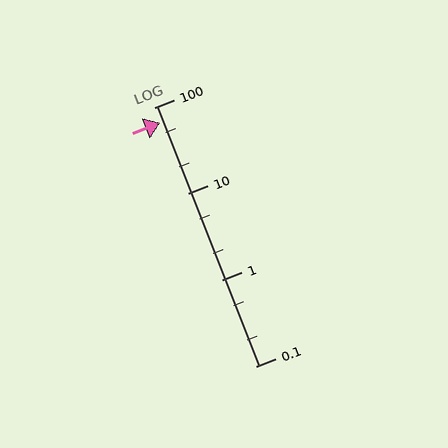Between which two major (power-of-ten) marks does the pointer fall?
The pointer is between 10 and 100.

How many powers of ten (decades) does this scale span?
The scale spans 3 decades, from 0.1 to 100.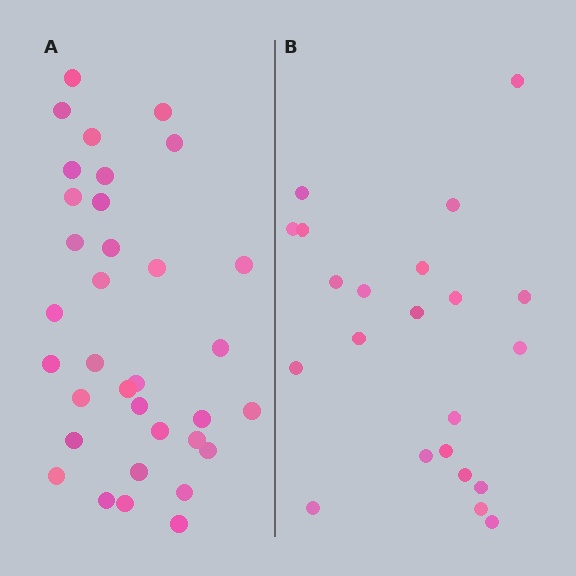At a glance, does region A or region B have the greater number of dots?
Region A (the left region) has more dots.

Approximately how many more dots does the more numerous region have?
Region A has roughly 12 or so more dots than region B.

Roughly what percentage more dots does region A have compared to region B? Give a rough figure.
About 55% more.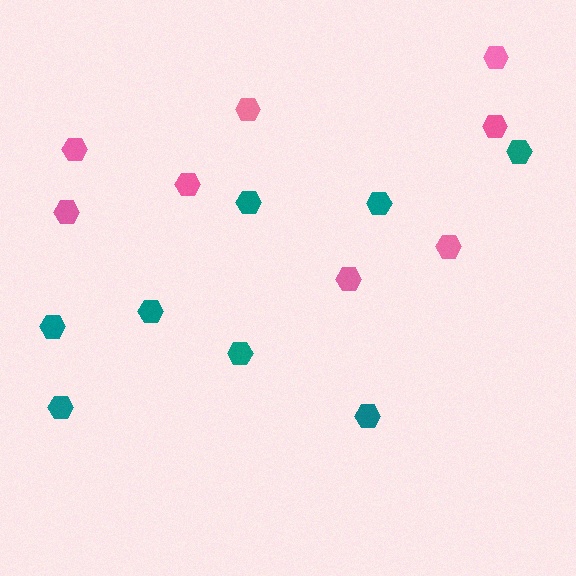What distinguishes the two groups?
There are 2 groups: one group of teal hexagons (8) and one group of pink hexagons (8).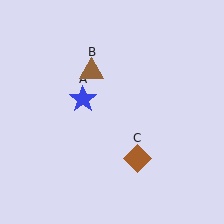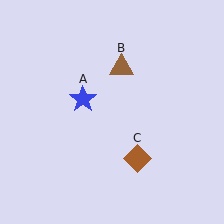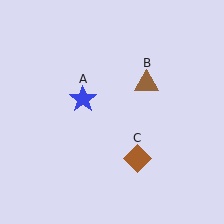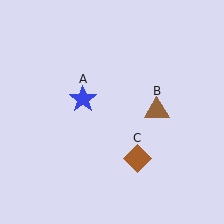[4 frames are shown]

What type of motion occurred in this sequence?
The brown triangle (object B) rotated clockwise around the center of the scene.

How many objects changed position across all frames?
1 object changed position: brown triangle (object B).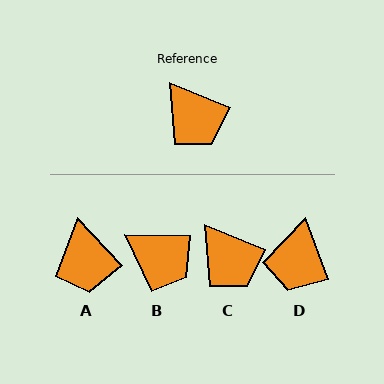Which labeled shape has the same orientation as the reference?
C.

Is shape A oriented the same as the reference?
No, it is off by about 25 degrees.